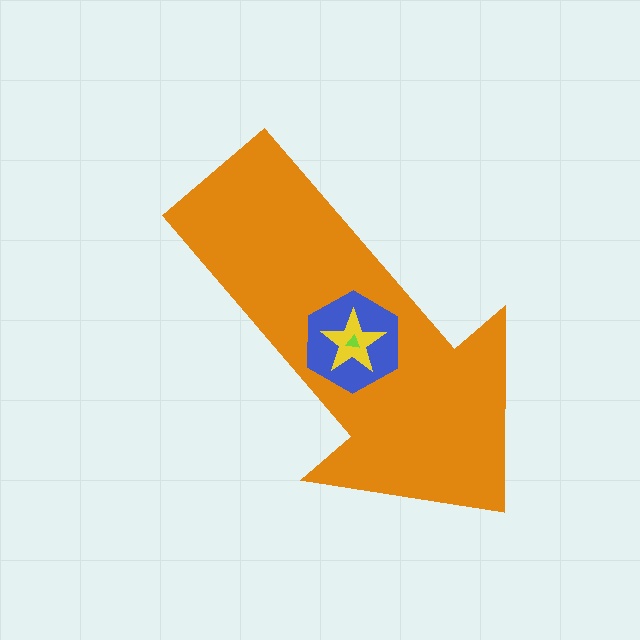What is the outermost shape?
The orange arrow.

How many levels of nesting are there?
4.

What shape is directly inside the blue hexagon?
The yellow star.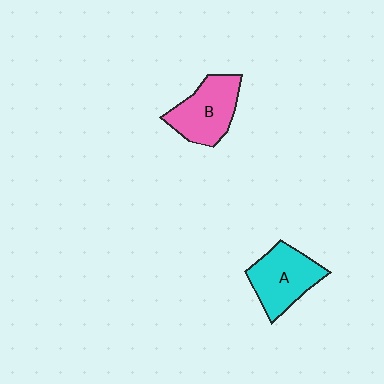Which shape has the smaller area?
Shape B (pink).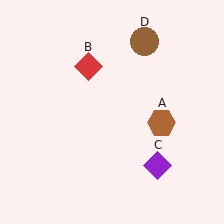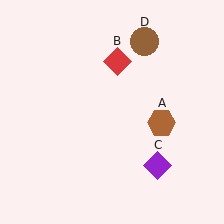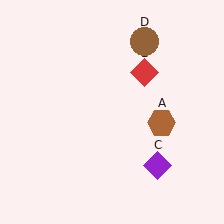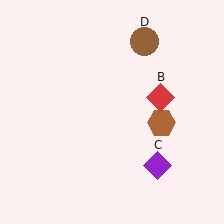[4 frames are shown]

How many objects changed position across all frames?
1 object changed position: red diamond (object B).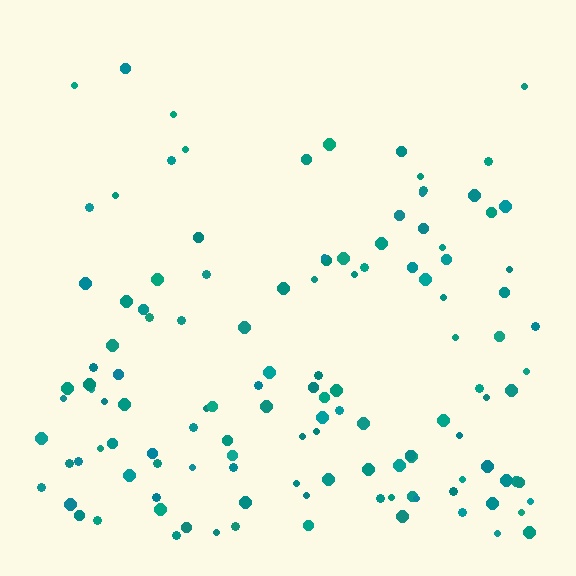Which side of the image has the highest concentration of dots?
The bottom.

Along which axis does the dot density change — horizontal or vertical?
Vertical.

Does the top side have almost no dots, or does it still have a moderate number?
Still a moderate number, just noticeably fewer than the bottom.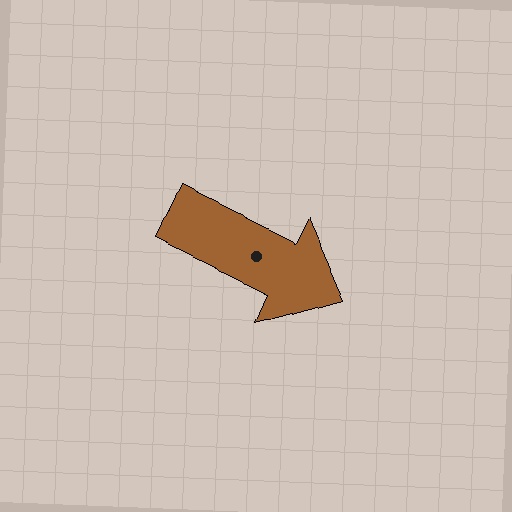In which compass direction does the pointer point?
Southeast.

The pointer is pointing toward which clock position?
Roughly 4 o'clock.